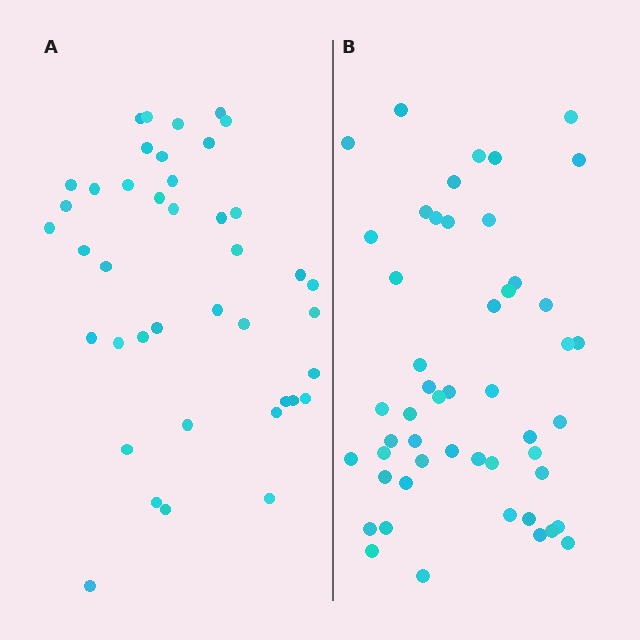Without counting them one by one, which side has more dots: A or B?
Region B (the right region) has more dots.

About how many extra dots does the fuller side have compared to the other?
Region B has roughly 8 or so more dots than region A.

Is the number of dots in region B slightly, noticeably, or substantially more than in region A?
Region B has only slightly more — the two regions are fairly close. The ratio is roughly 1.2 to 1.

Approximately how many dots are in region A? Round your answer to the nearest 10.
About 40 dots. (The exact count is 41, which rounds to 40.)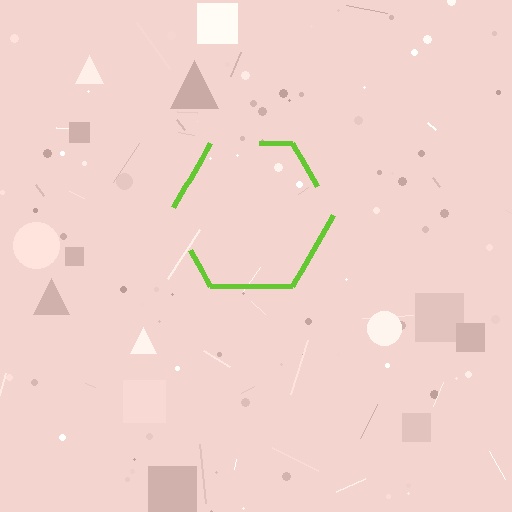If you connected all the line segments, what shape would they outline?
They would outline a hexagon.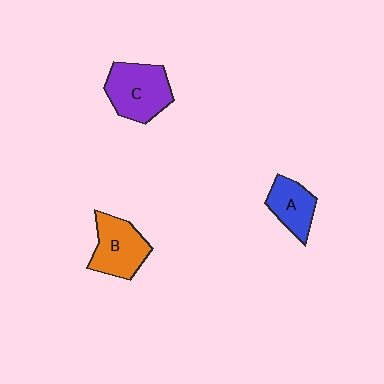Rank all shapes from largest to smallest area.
From largest to smallest: C (purple), B (orange), A (blue).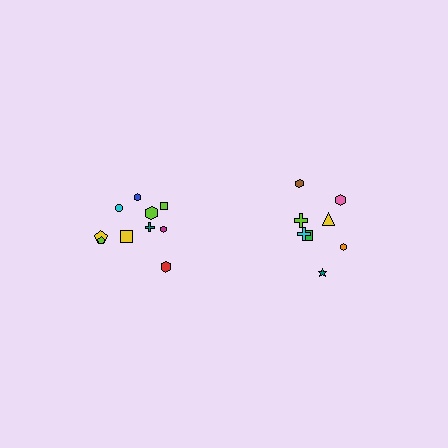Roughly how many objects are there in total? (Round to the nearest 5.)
Roughly 20 objects in total.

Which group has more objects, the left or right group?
The left group.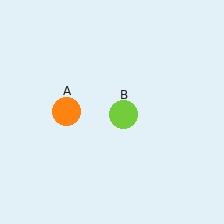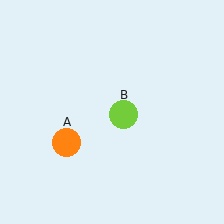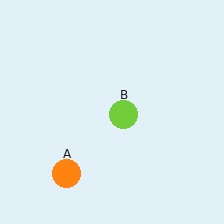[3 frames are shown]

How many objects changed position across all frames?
1 object changed position: orange circle (object A).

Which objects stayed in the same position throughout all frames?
Lime circle (object B) remained stationary.